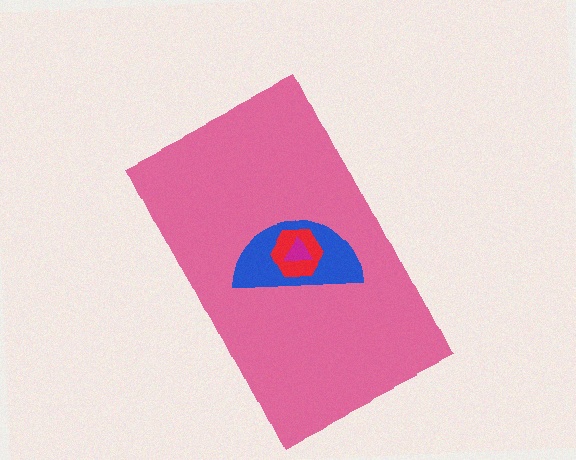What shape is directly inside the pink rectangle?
The blue semicircle.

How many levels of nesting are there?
4.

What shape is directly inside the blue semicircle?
The red hexagon.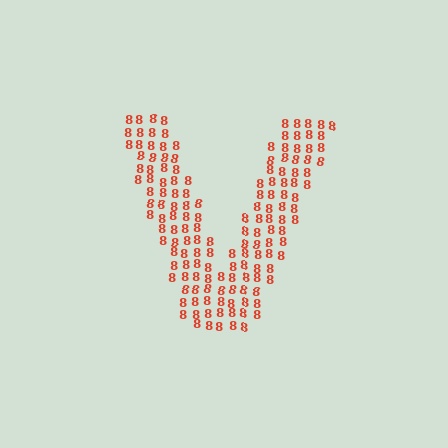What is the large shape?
The large shape is the letter V.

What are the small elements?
The small elements are digit 8's.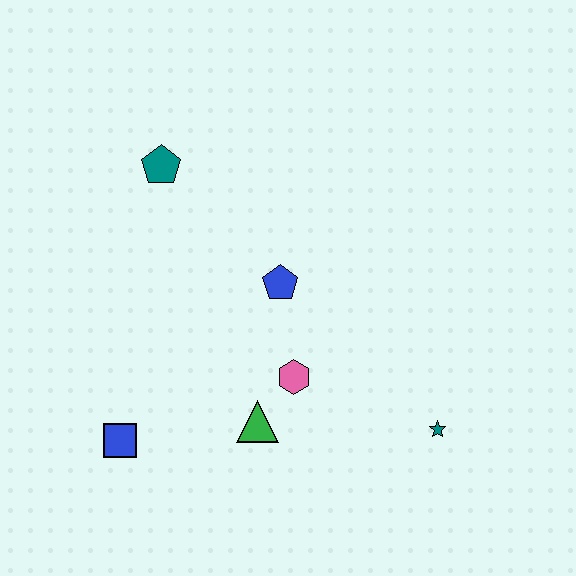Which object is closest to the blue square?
The green triangle is closest to the blue square.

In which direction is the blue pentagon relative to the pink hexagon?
The blue pentagon is above the pink hexagon.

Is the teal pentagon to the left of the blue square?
No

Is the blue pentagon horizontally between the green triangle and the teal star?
Yes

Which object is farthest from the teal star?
The teal pentagon is farthest from the teal star.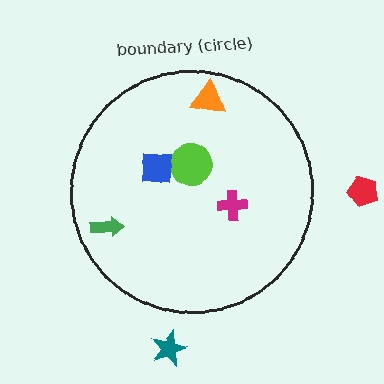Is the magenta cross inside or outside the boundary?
Inside.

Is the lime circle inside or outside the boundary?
Inside.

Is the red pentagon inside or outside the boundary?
Outside.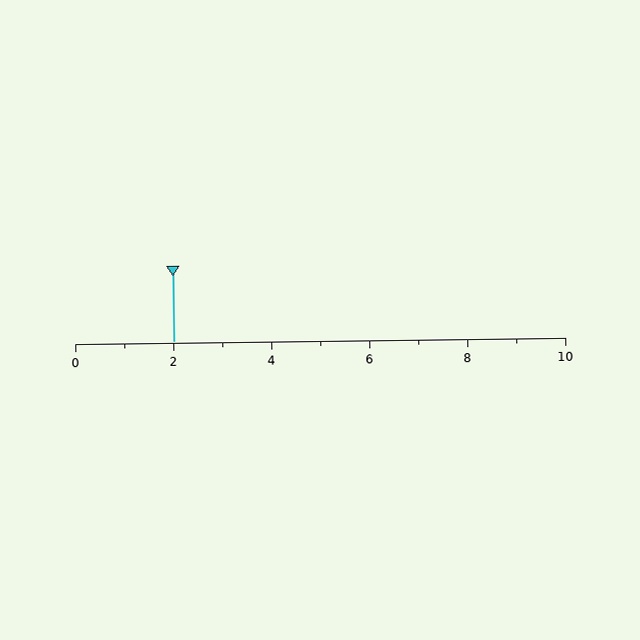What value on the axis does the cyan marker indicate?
The marker indicates approximately 2.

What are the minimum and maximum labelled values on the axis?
The axis runs from 0 to 10.